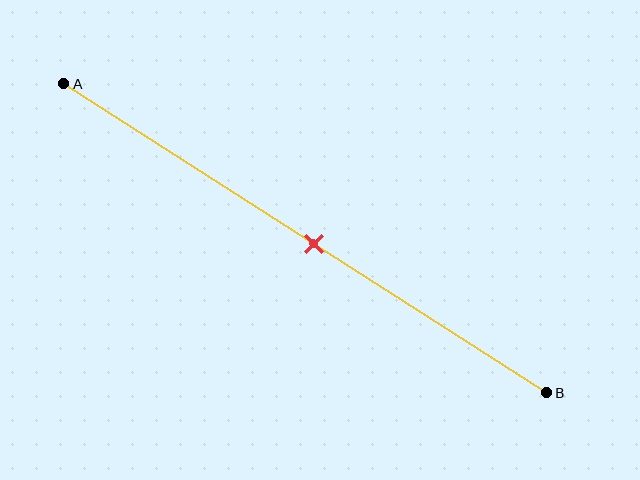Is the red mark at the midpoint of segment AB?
Yes, the mark is approximately at the midpoint.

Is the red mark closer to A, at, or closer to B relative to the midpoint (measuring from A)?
The red mark is approximately at the midpoint of segment AB.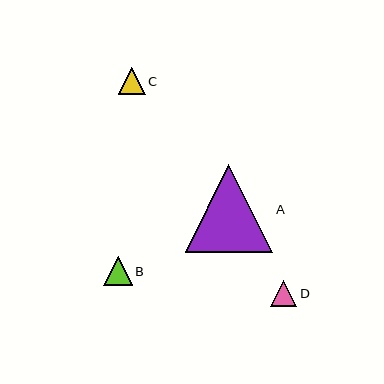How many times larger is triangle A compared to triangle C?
Triangle A is approximately 3.2 times the size of triangle C.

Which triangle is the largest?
Triangle A is the largest with a size of approximately 88 pixels.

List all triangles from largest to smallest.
From largest to smallest: A, B, C, D.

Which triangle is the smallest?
Triangle D is the smallest with a size of approximately 26 pixels.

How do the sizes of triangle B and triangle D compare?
Triangle B and triangle D are approximately the same size.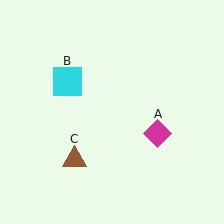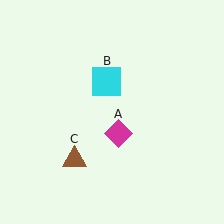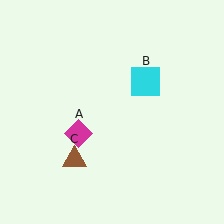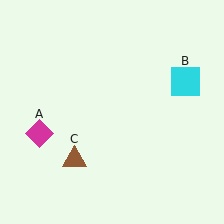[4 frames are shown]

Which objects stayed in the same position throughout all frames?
Brown triangle (object C) remained stationary.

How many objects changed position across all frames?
2 objects changed position: magenta diamond (object A), cyan square (object B).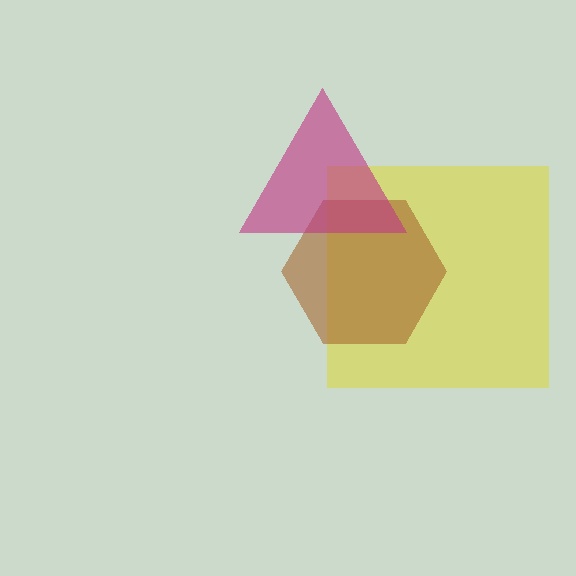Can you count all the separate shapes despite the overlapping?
Yes, there are 3 separate shapes.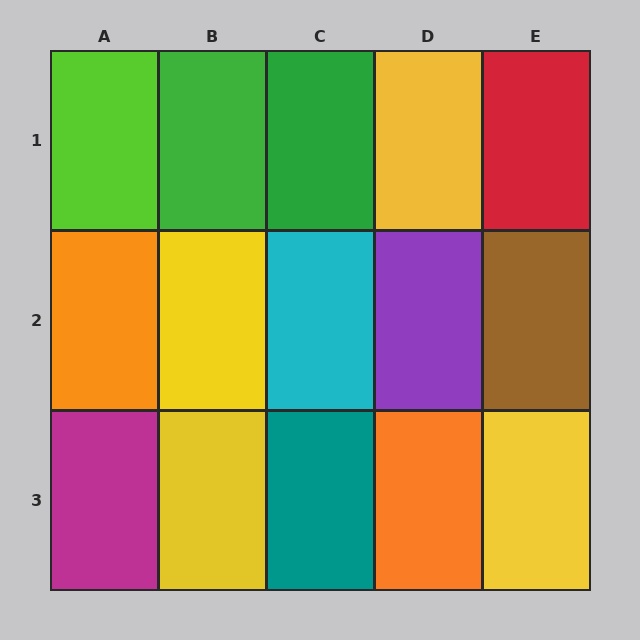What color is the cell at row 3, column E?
Yellow.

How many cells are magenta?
1 cell is magenta.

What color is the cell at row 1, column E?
Red.